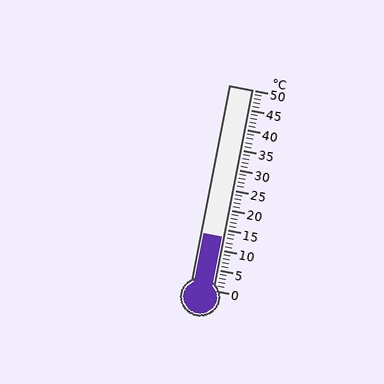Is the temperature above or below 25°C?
The temperature is below 25°C.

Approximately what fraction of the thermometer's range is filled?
The thermometer is filled to approximately 25% of its range.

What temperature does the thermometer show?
The thermometer shows approximately 13°C.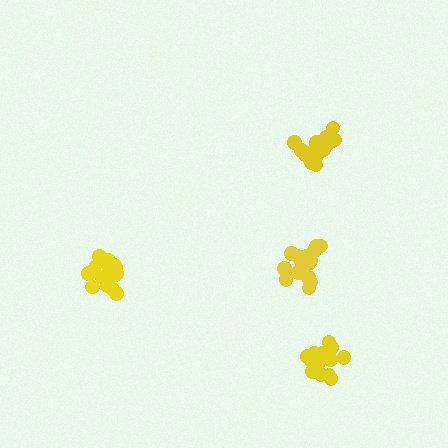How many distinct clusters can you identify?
There are 4 distinct clusters.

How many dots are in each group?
Group 1: 19 dots, Group 2: 17 dots, Group 3: 18 dots, Group 4: 15 dots (69 total).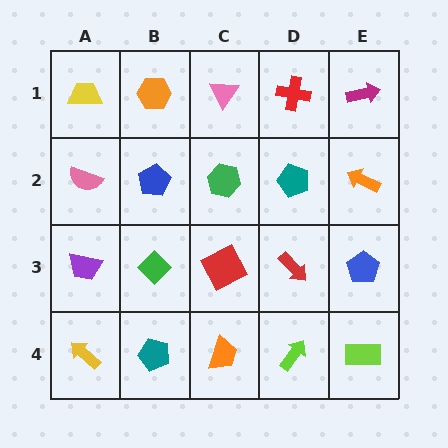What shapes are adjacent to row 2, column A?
A yellow trapezoid (row 1, column A), a purple trapezoid (row 3, column A), a blue pentagon (row 2, column B).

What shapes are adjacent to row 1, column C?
A green hexagon (row 2, column C), an orange hexagon (row 1, column B), a red cross (row 1, column D).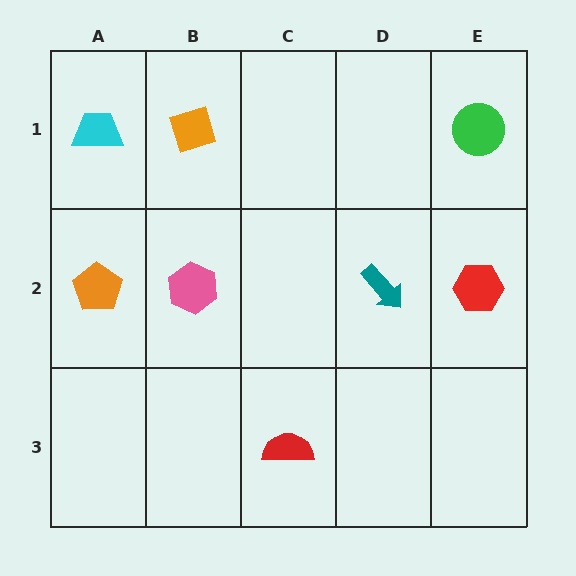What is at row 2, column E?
A red hexagon.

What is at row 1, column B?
An orange diamond.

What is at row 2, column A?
An orange pentagon.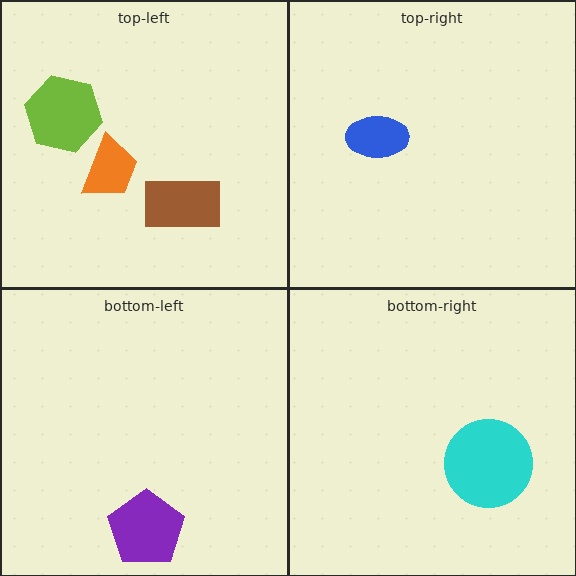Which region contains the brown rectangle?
The top-left region.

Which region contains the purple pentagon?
The bottom-left region.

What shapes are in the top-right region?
The blue ellipse.